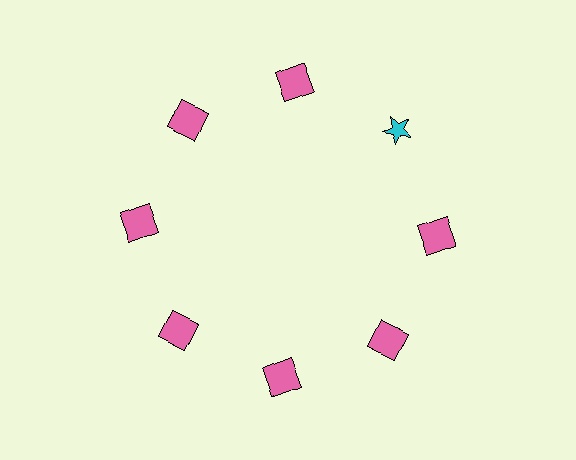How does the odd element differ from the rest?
It differs in both color (cyan instead of pink) and shape (star instead of square).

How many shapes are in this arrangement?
There are 8 shapes arranged in a ring pattern.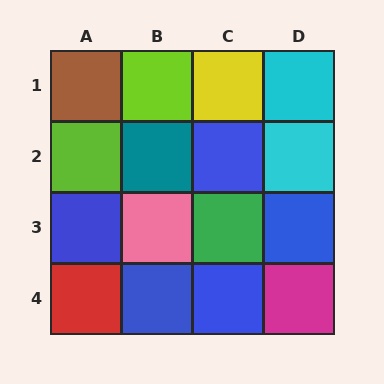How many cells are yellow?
1 cell is yellow.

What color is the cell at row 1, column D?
Cyan.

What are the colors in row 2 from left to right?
Lime, teal, blue, cyan.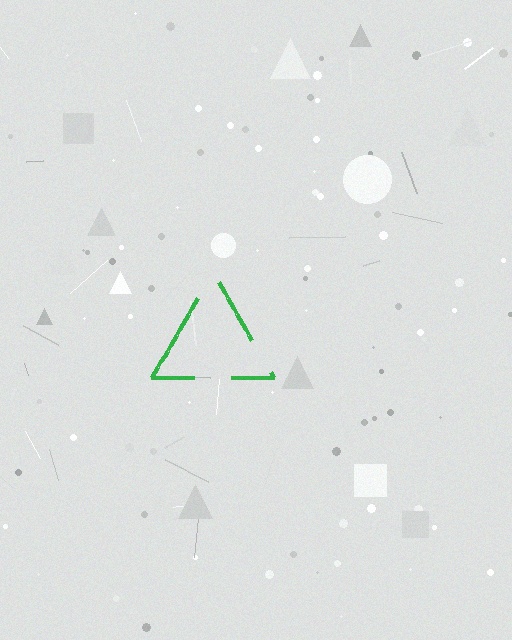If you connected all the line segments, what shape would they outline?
They would outline a triangle.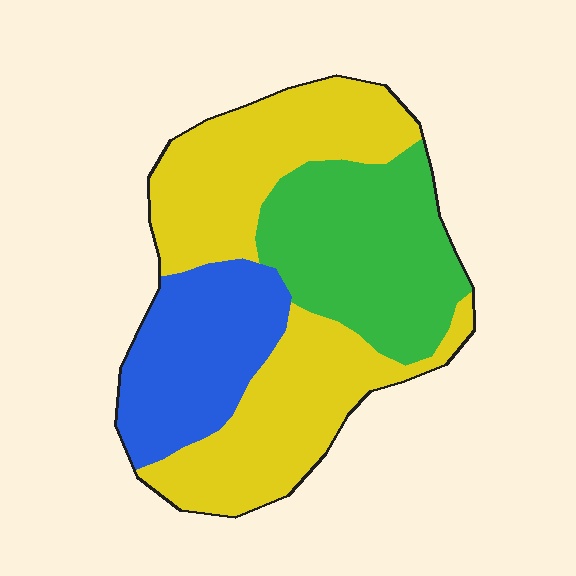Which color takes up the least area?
Blue, at roughly 20%.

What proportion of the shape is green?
Green takes up between a quarter and a half of the shape.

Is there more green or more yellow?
Yellow.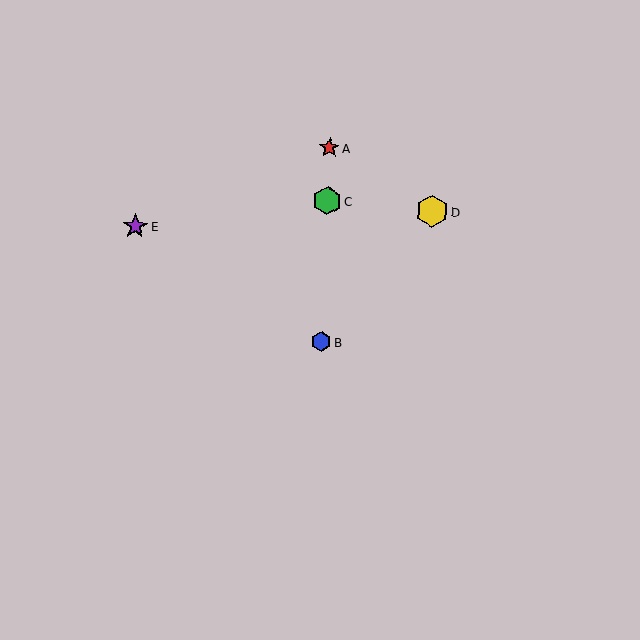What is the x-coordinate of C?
Object C is at x≈327.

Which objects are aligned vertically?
Objects A, B, C are aligned vertically.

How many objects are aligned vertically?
3 objects (A, B, C) are aligned vertically.